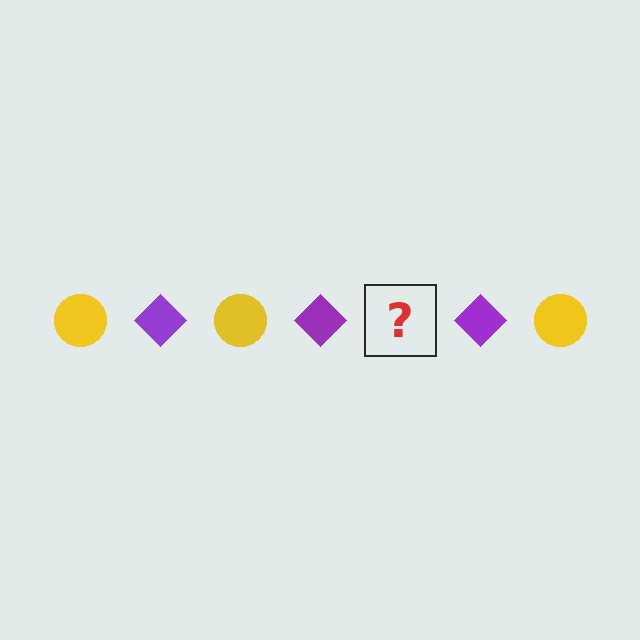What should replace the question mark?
The question mark should be replaced with a yellow circle.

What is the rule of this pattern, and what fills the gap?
The rule is that the pattern alternates between yellow circle and purple diamond. The gap should be filled with a yellow circle.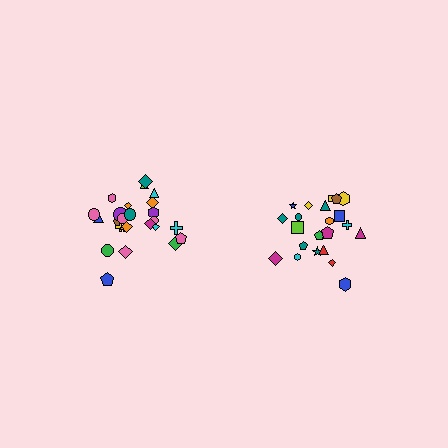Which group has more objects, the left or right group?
The left group.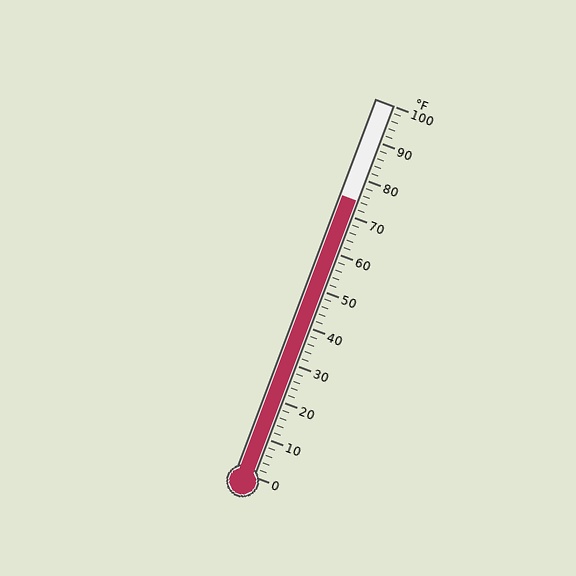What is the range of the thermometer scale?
The thermometer scale ranges from 0°F to 100°F.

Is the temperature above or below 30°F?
The temperature is above 30°F.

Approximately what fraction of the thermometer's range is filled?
The thermometer is filled to approximately 75% of its range.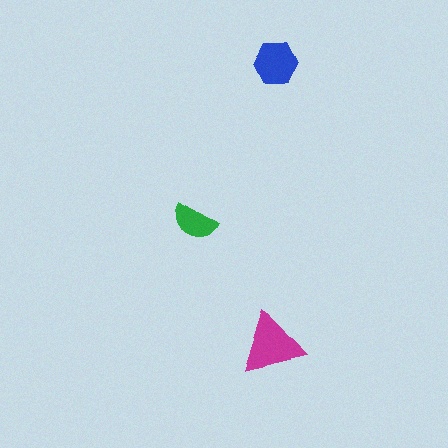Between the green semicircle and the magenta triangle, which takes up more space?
The magenta triangle.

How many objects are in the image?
There are 3 objects in the image.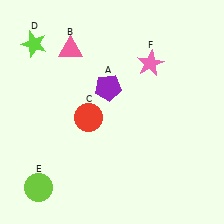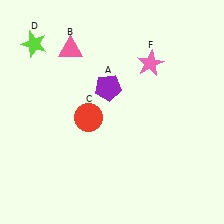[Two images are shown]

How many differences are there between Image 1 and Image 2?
There is 1 difference between the two images.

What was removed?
The lime circle (E) was removed in Image 2.